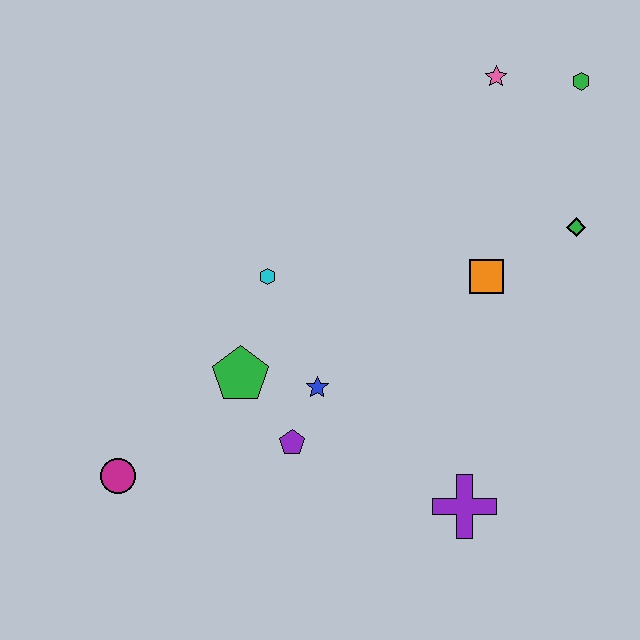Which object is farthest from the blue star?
The green hexagon is farthest from the blue star.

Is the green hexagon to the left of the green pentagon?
No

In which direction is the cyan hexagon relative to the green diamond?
The cyan hexagon is to the left of the green diamond.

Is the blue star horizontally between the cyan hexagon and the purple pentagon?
No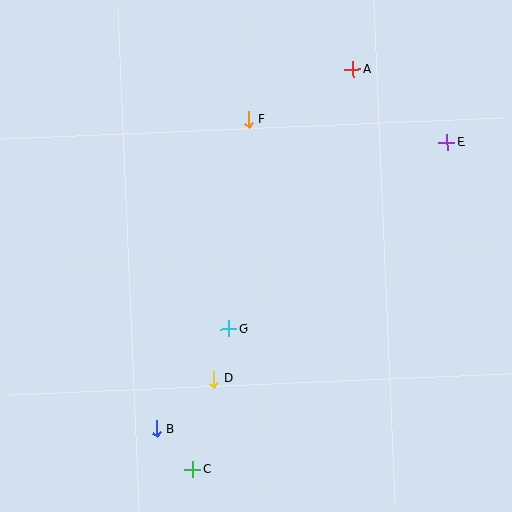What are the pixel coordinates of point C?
Point C is at (193, 469).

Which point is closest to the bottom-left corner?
Point B is closest to the bottom-left corner.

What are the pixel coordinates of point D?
Point D is at (214, 379).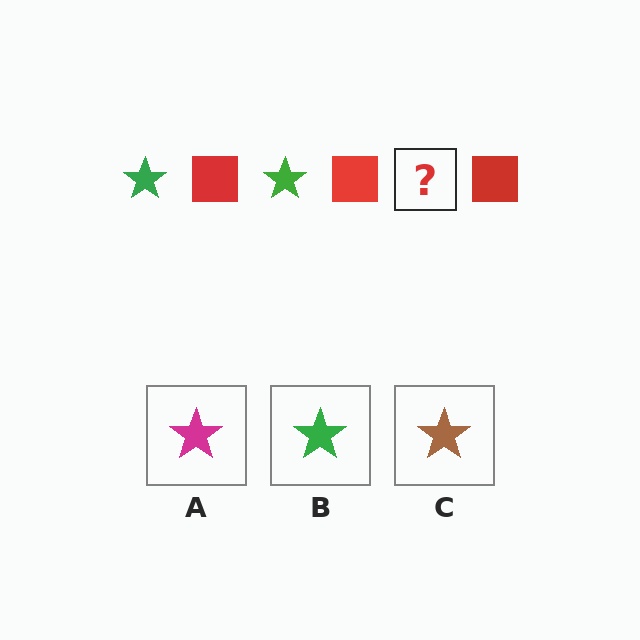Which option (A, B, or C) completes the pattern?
B.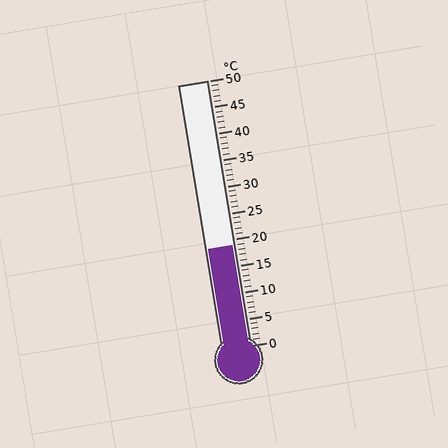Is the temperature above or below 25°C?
The temperature is below 25°C.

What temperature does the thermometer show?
The thermometer shows approximately 19°C.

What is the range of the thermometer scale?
The thermometer scale ranges from 0°C to 50°C.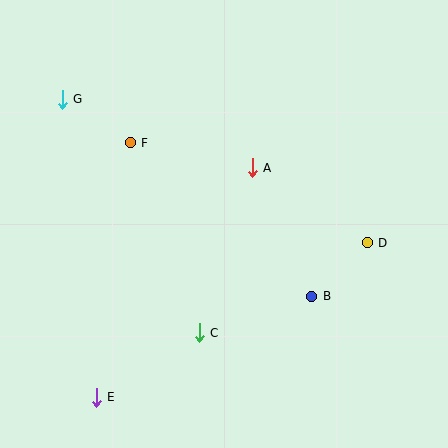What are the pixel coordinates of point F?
Point F is at (130, 143).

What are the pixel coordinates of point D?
Point D is at (367, 243).